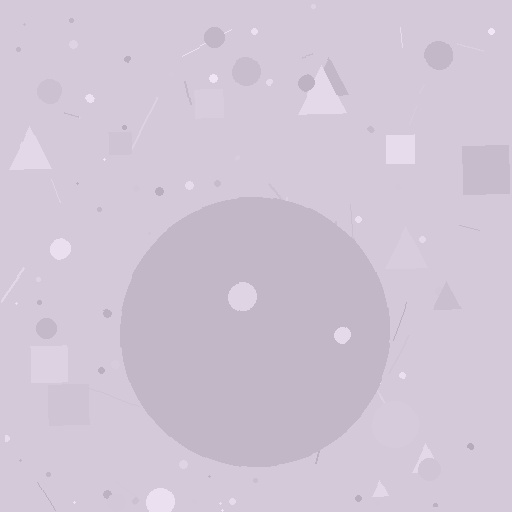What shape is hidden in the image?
A circle is hidden in the image.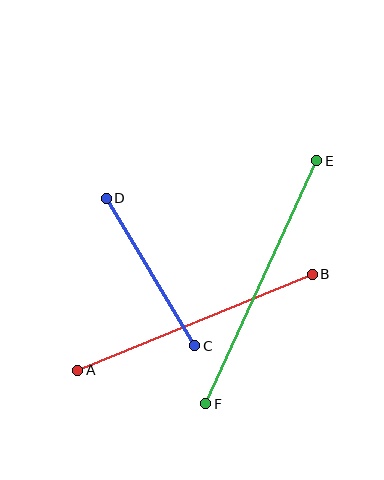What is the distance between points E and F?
The distance is approximately 267 pixels.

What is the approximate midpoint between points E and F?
The midpoint is at approximately (261, 282) pixels.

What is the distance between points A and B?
The distance is approximately 253 pixels.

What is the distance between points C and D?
The distance is approximately 172 pixels.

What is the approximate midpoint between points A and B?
The midpoint is at approximately (195, 322) pixels.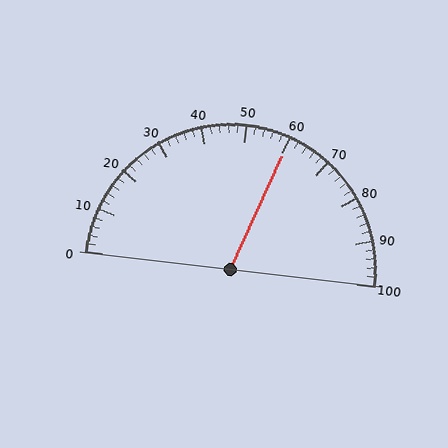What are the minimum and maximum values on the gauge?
The gauge ranges from 0 to 100.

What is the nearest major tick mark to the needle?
The nearest major tick mark is 60.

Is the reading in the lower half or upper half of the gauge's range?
The reading is in the upper half of the range (0 to 100).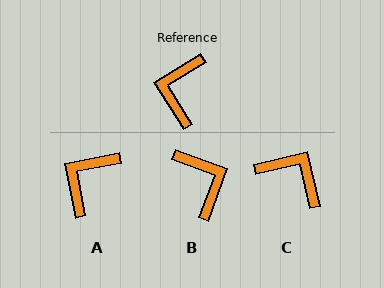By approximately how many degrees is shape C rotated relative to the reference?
Approximately 109 degrees clockwise.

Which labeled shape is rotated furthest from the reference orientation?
B, about 142 degrees away.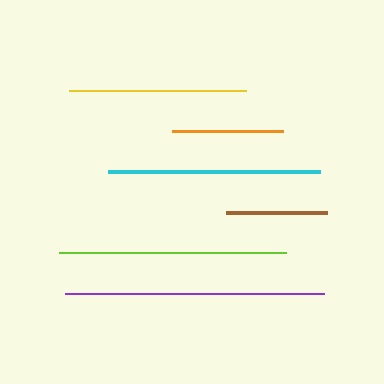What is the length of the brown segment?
The brown segment is approximately 101 pixels long.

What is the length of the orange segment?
The orange segment is approximately 112 pixels long.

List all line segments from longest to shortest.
From longest to shortest: purple, lime, cyan, yellow, orange, brown.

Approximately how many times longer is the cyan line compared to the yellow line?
The cyan line is approximately 1.2 times the length of the yellow line.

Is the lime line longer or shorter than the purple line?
The purple line is longer than the lime line.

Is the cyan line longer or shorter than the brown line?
The cyan line is longer than the brown line.